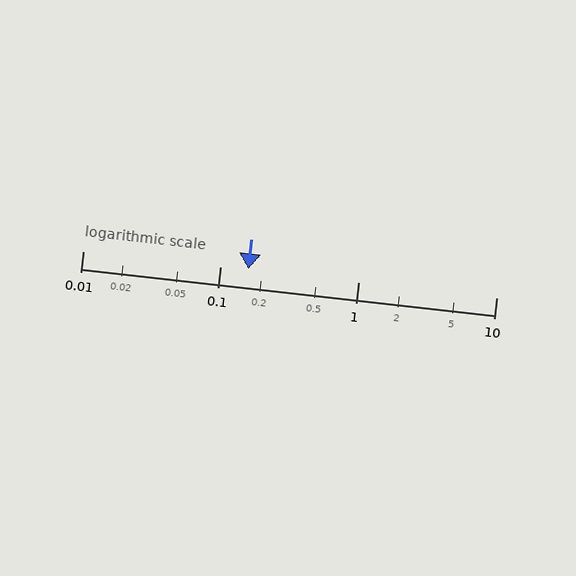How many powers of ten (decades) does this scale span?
The scale spans 3 decades, from 0.01 to 10.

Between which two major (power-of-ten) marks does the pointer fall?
The pointer is between 0.1 and 1.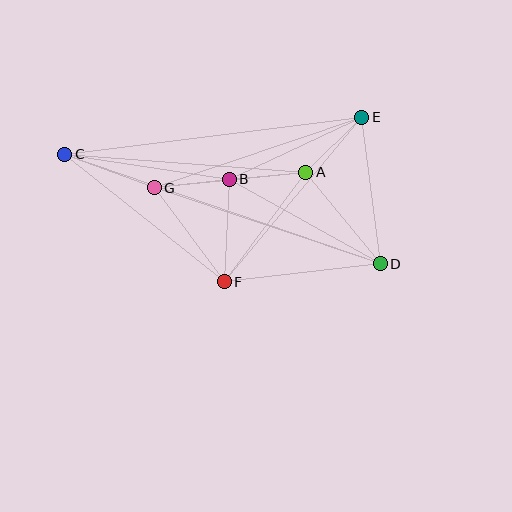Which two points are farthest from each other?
Points C and D are farthest from each other.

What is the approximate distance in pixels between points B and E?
The distance between B and E is approximately 146 pixels.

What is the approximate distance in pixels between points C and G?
The distance between C and G is approximately 95 pixels.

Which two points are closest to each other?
Points B and G are closest to each other.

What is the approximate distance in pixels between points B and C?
The distance between B and C is approximately 166 pixels.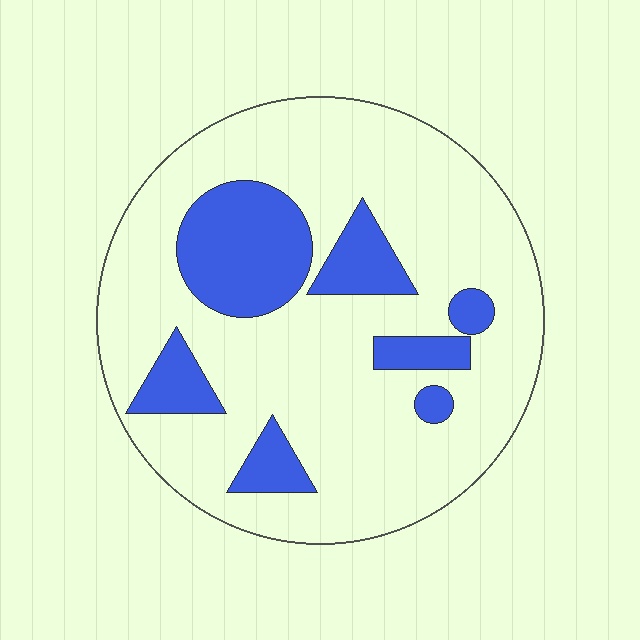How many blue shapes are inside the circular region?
7.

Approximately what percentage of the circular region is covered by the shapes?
Approximately 20%.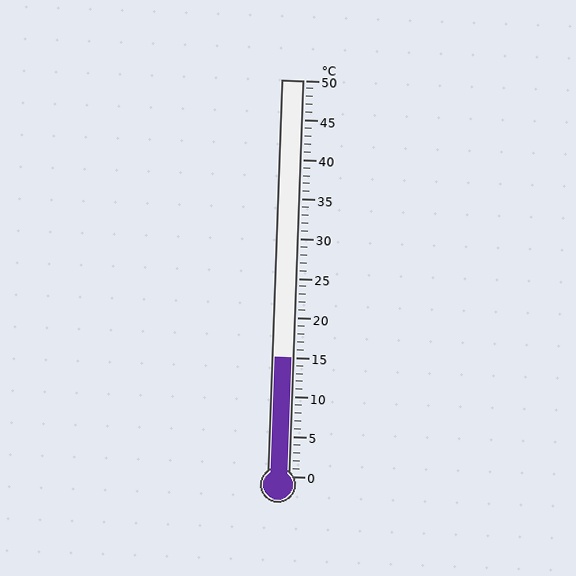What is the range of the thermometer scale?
The thermometer scale ranges from 0°C to 50°C.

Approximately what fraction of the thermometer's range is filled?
The thermometer is filled to approximately 30% of its range.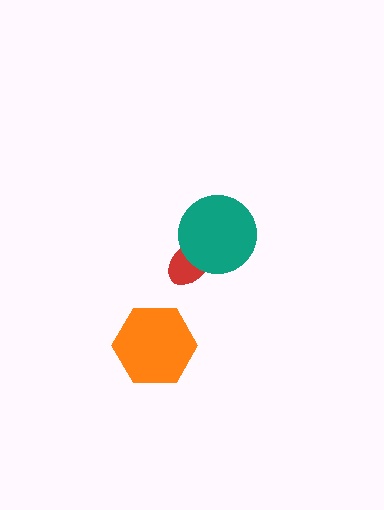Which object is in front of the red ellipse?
The teal circle is in front of the red ellipse.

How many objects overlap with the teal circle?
1 object overlaps with the teal circle.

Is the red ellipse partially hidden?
Yes, it is partially covered by another shape.